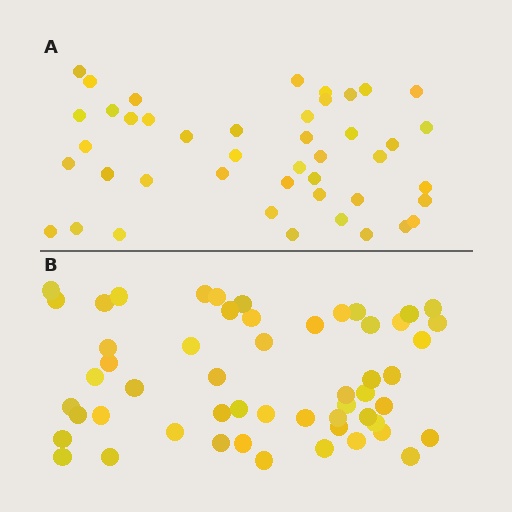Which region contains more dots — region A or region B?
Region B (the bottom region) has more dots.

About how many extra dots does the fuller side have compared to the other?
Region B has roughly 10 or so more dots than region A.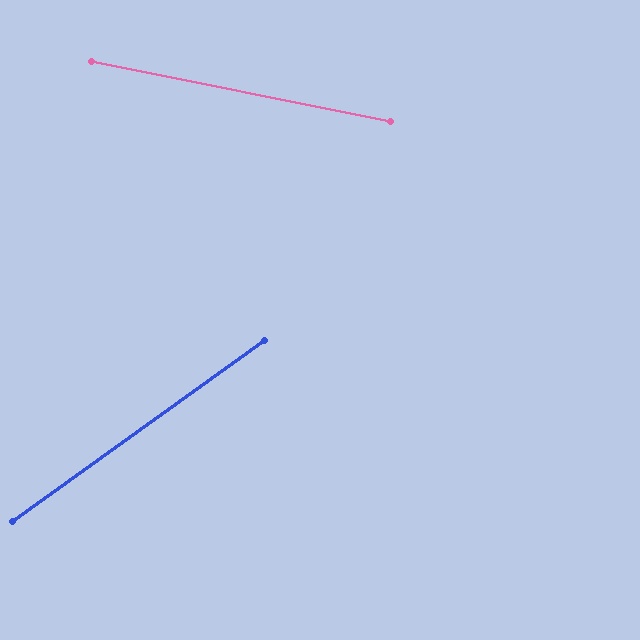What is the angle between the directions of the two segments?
Approximately 47 degrees.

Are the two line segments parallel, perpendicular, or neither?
Neither parallel nor perpendicular — they differ by about 47°.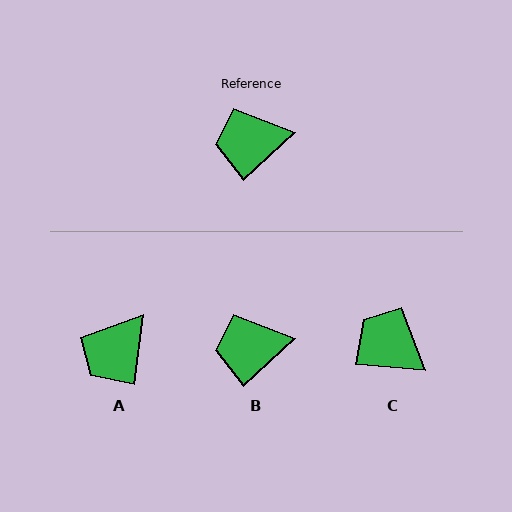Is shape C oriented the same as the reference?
No, it is off by about 47 degrees.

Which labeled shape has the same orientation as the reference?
B.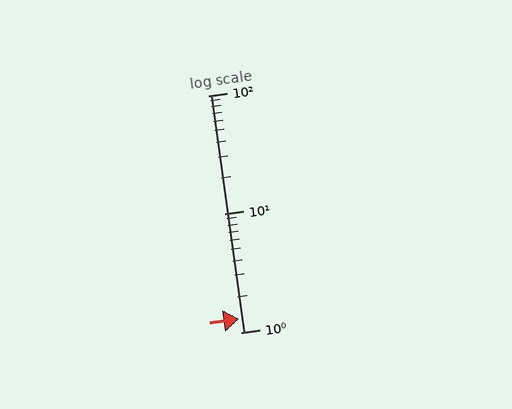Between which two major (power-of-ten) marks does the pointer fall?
The pointer is between 1 and 10.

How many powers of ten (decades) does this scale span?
The scale spans 2 decades, from 1 to 100.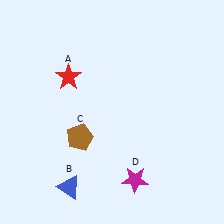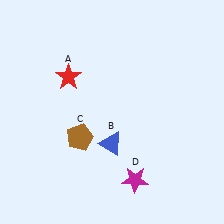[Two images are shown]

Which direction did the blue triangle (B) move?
The blue triangle (B) moved up.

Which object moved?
The blue triangle (B) moved up.